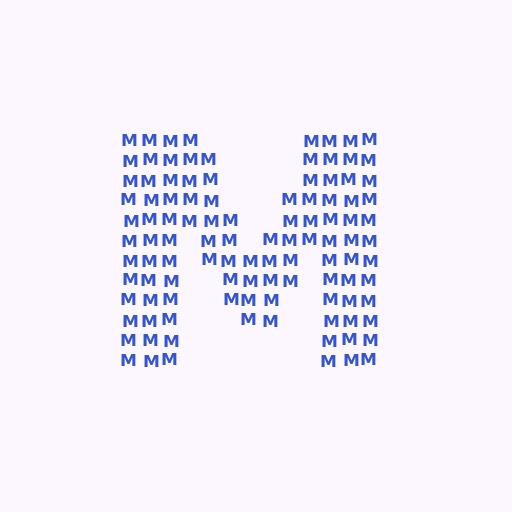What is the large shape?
The large shape is the letter M.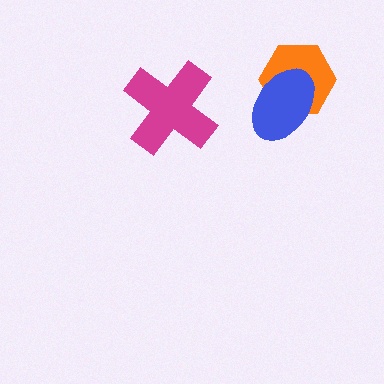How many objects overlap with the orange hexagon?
1 object overlaps with the orange hexagon.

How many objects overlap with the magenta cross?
0 objects overlap with the magenta cross.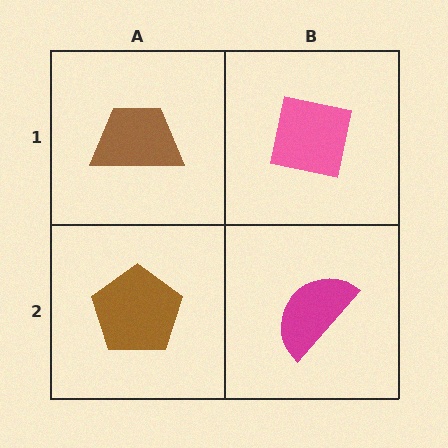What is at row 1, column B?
A pink square.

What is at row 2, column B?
A magenta semicircle.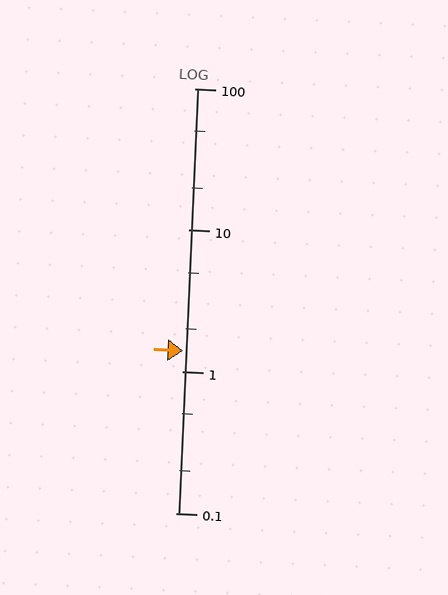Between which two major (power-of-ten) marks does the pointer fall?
The pointer is between 1 and 10.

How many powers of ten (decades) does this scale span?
The scale spans 3 decades, from 0.1 to 100.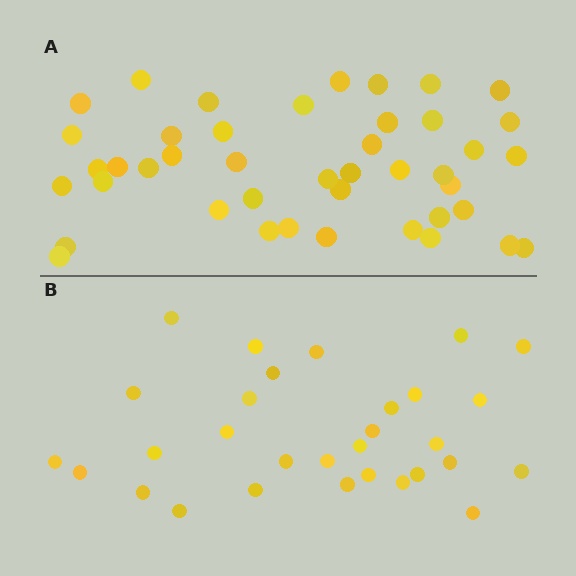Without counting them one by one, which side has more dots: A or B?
Region A (the top region) has more dots.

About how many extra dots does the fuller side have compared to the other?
Region A has approximately 15 more dots than region B.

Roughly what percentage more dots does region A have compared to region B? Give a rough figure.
About 45% more.